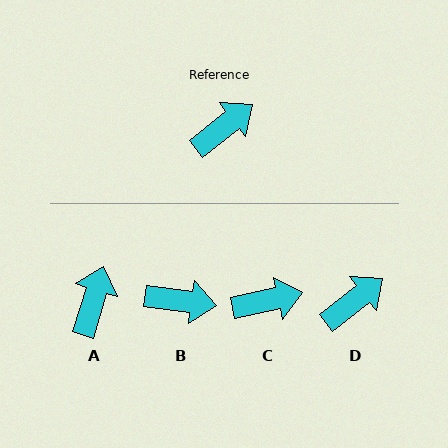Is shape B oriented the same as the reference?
No, it is off by about 45 degrees.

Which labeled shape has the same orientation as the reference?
D.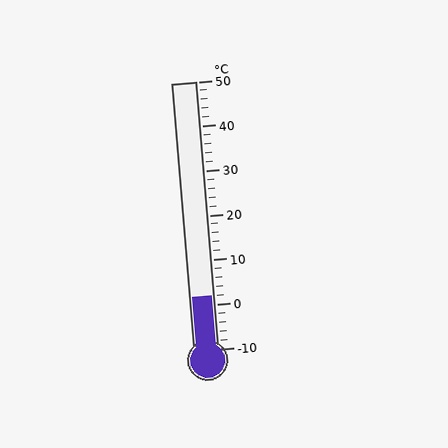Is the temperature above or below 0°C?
The temperature is above 0°C.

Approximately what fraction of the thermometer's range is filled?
The thermometer is filled to approximately 20% of its range.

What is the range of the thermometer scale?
The thermometer scale ranges from -10°C to 50°C.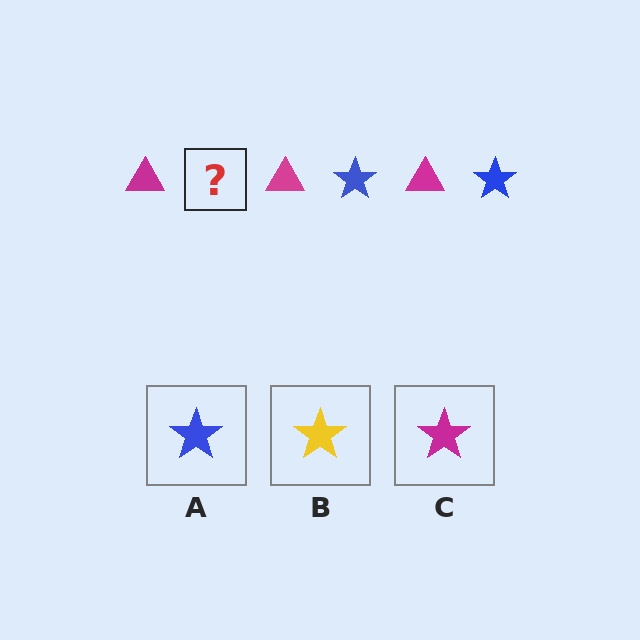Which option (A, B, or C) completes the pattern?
A.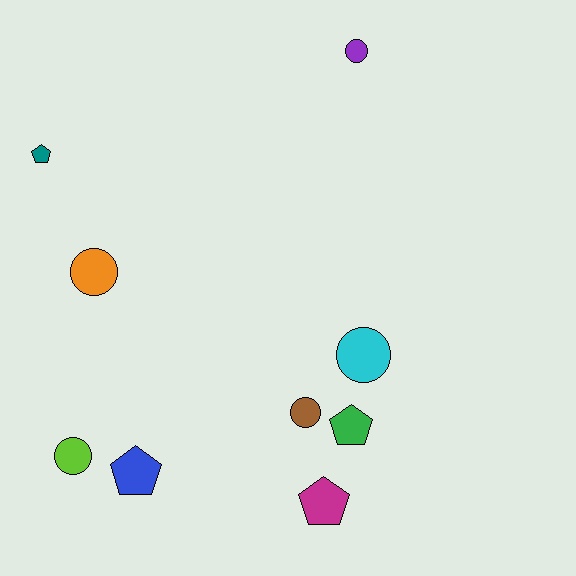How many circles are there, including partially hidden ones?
There are 5 circles.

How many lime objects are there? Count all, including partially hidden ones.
There is 1 lime object.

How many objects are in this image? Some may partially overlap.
There are 9 objects.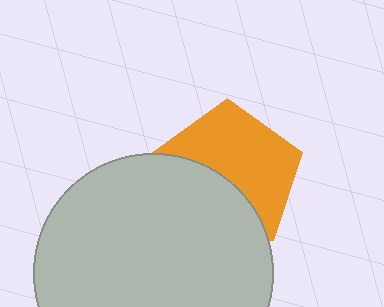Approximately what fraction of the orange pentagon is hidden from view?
Roughly 43% of the orange pentagon is hidden behind the light gray circle.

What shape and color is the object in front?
The object in front is a light gray circle.